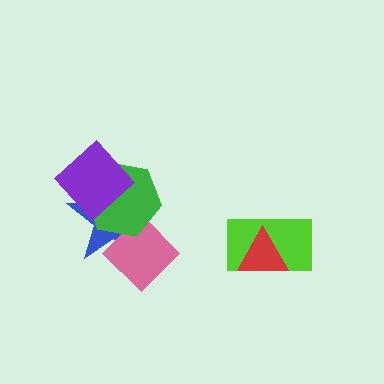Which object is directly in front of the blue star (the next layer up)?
The pink diamond is directly in front of the blue star.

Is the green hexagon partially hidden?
Yes, it is partially covered by another shape.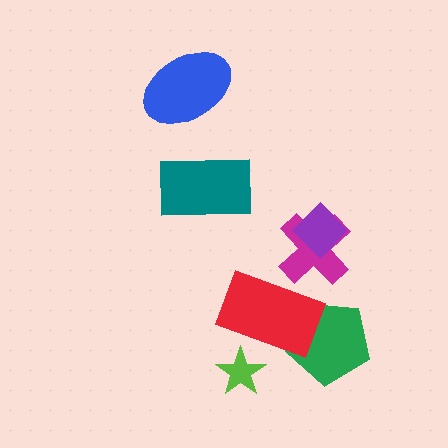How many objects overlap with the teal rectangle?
0 objects overlap with the teal rectangle.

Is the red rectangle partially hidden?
No, no other shape covers it.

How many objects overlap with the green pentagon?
1 object overlaps with the green pentagon.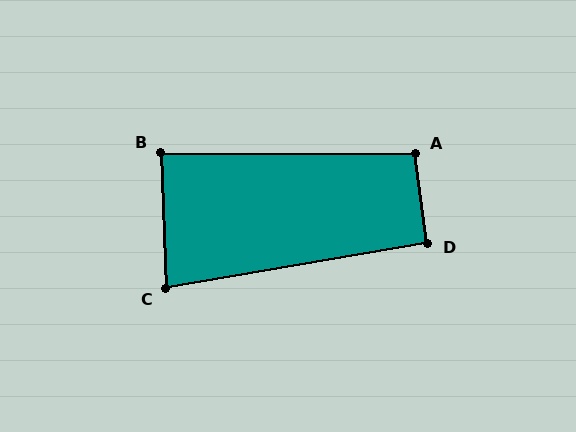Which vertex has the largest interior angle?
A, at approximately 98 degrees.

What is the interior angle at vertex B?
Approximately 88 degrees (approximately right).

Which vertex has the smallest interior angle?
C, at approximately 82 degrees.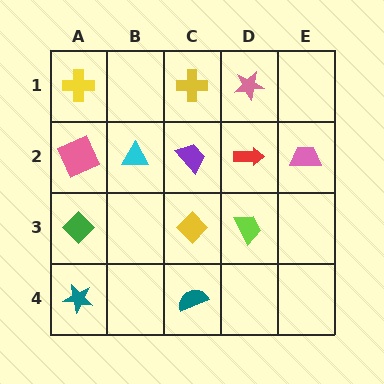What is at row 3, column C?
A yellow diamond.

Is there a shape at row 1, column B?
No, that cell is empty.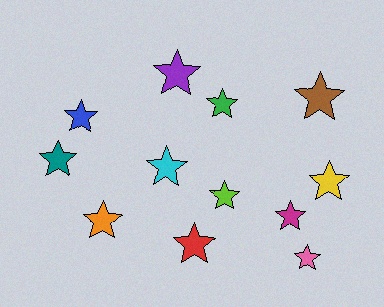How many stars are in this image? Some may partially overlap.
There are 12 stars.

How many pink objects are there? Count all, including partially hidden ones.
There is 1 pink object.